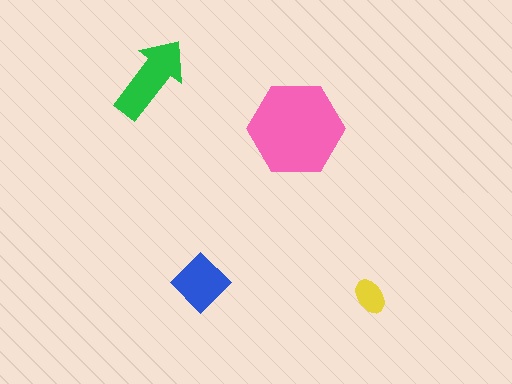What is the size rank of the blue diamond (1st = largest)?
3rd.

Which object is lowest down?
The yellow ellipse is bottommost.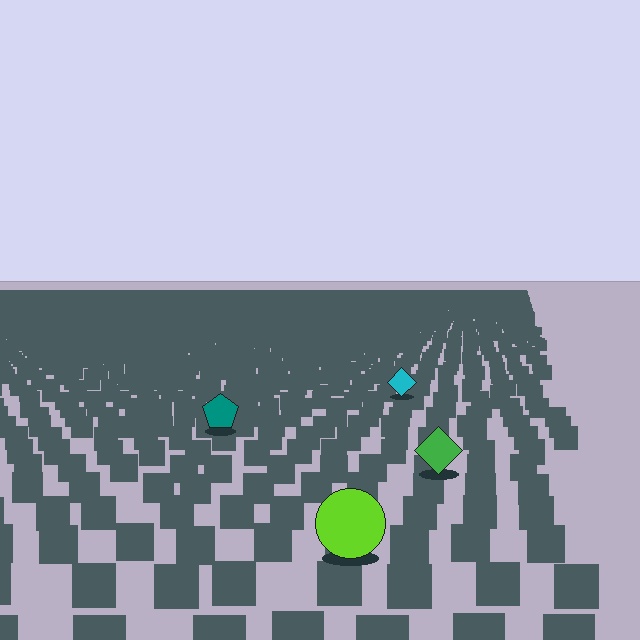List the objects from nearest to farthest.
From nearest to farthest: the lime circle, the green diamond, the teal pentagon, the cyan diamond.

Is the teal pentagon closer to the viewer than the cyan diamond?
Yes. The teal pentagon is closer — you can tell from the texture gradient: the ground texture is coarser near it.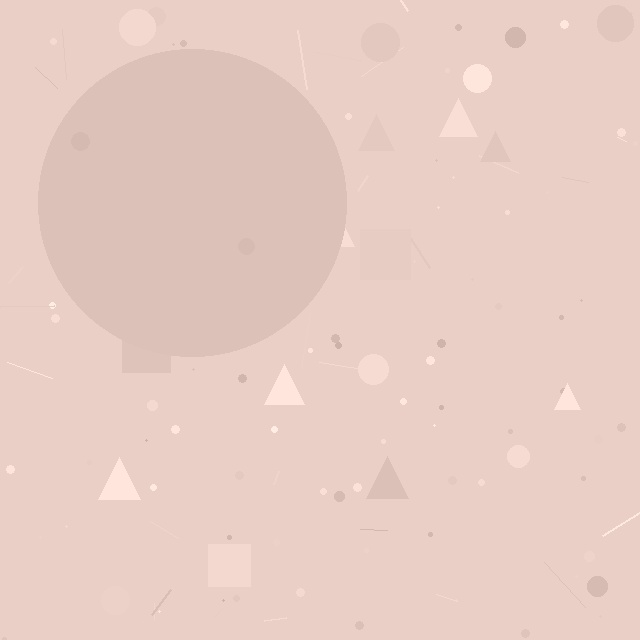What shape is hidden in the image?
A circle is hidden in the image.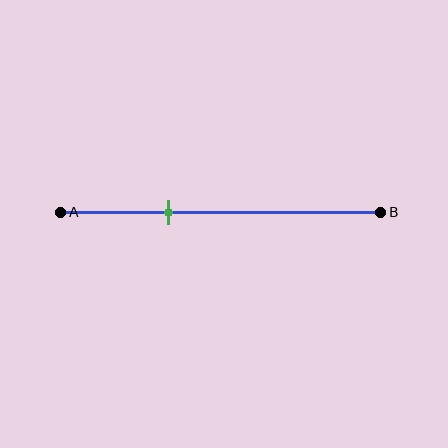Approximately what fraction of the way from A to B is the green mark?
The green mark is approximately 35% of the way from A to B.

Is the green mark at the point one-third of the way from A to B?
Yes, the mark is approximately at the one-third point.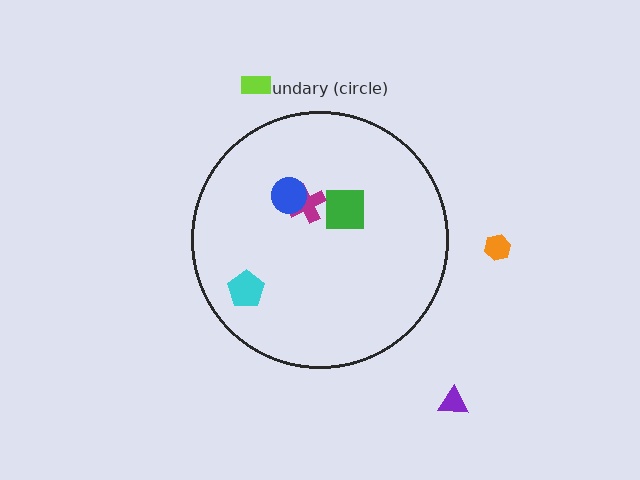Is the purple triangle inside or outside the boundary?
Outside.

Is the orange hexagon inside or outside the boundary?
Outside.